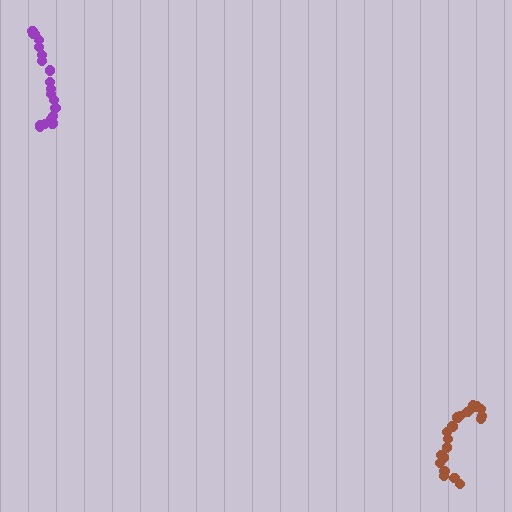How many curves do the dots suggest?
There are 2 distinct paths.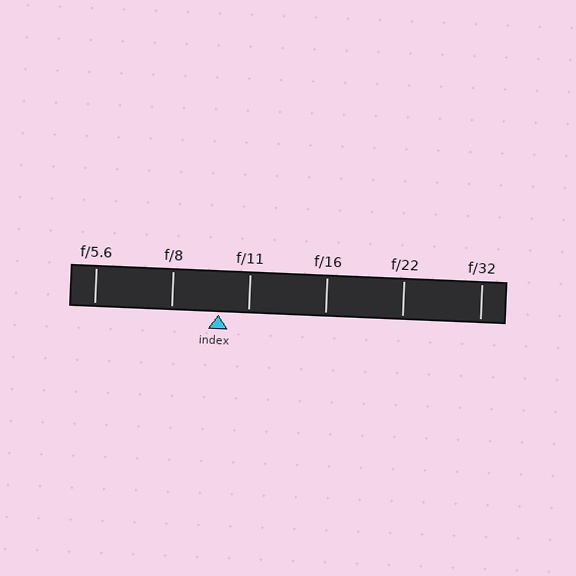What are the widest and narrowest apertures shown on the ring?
The widest aperture shown is f/5.6 and the narrowest is f/32.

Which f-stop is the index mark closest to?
The index mark is closest to f/11.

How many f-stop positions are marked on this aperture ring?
There are 6 f-stop positions marked.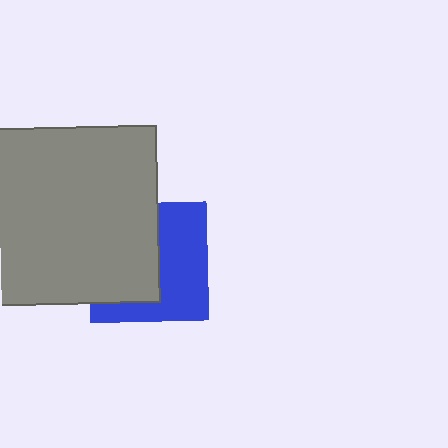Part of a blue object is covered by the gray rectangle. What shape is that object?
It is a square.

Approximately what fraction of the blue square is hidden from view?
Roughly 51% of the blue square is hidden behind the gray rectangle.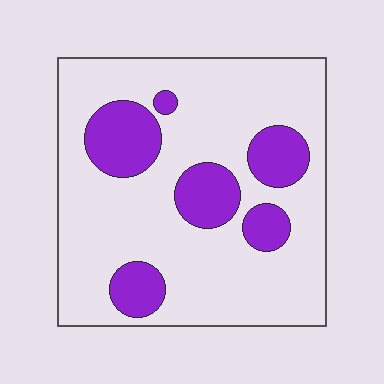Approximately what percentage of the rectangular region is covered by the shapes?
Approximately 20%.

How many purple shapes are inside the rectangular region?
6.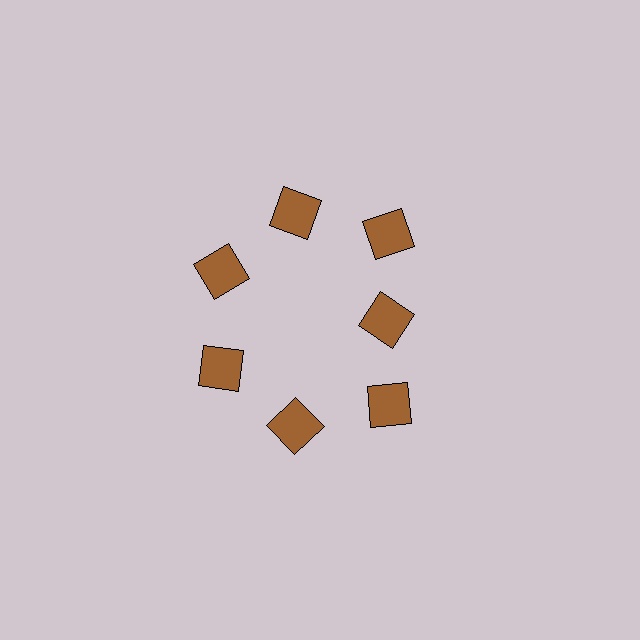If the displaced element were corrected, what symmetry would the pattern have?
It would have 7-fold rotational symmetry — the pattern would map onto itself every 51 degrees.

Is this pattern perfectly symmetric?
No. The 7 brown squares are arranged in a ring, but one element near the 3 o'clock position is pulled inward toward the center, breaking the 7-fold rotational symmetry.